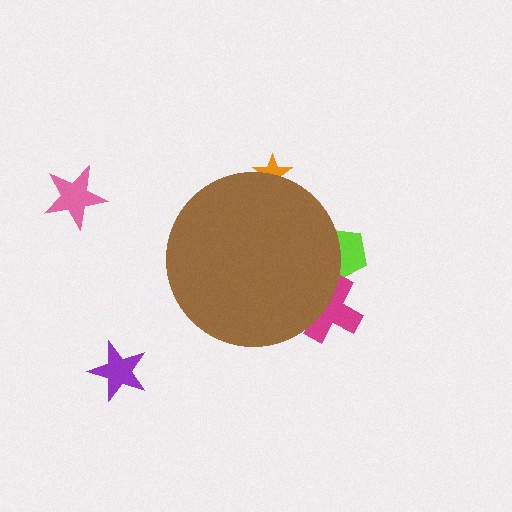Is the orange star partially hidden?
Yes, the orange star is partially hidden behind the brown circle.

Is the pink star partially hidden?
No, the pink star is fully visible.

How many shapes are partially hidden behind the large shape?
3 shapes are partially hidden.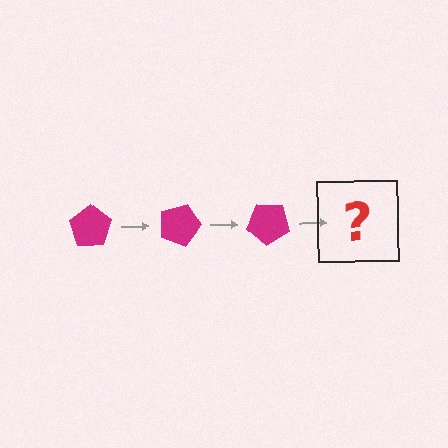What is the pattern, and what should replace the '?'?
The pattern is that the pentagon rotates 20 degrees each step. The '?' should be a magenta pentagon rotated 60 degrees.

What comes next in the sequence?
The next element should be a magenta pentagon rotated 60 degrees.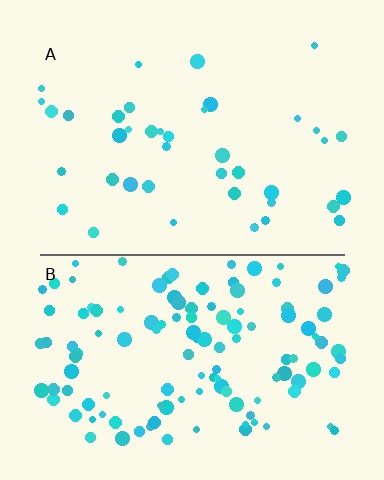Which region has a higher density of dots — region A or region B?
B (the bottom).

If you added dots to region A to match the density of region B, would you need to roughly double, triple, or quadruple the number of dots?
Approximately triple.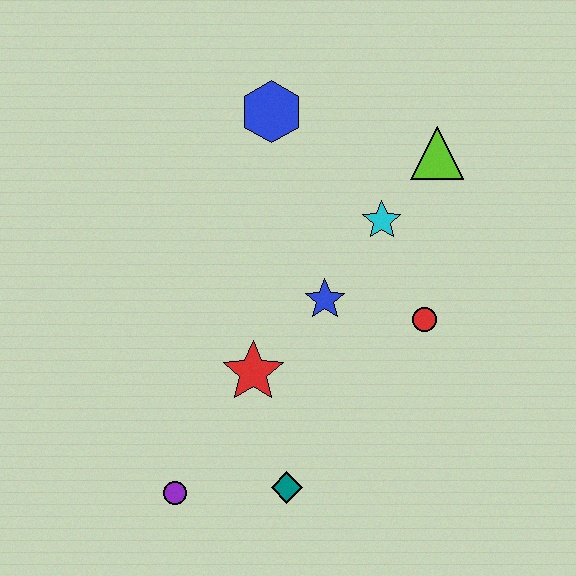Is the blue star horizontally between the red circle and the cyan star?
No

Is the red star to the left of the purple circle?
No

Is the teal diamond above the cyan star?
No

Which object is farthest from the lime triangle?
The purple circle is farthest from the lime triangle.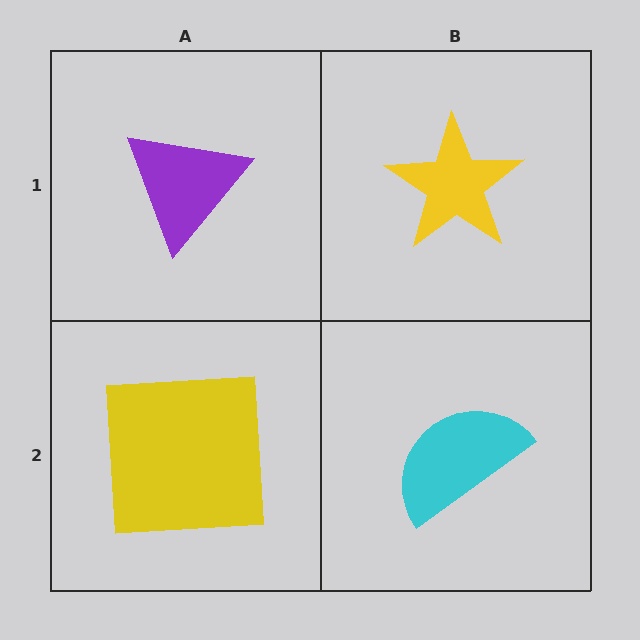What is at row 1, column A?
A purple triangle.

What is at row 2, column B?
A cyan semicircle.